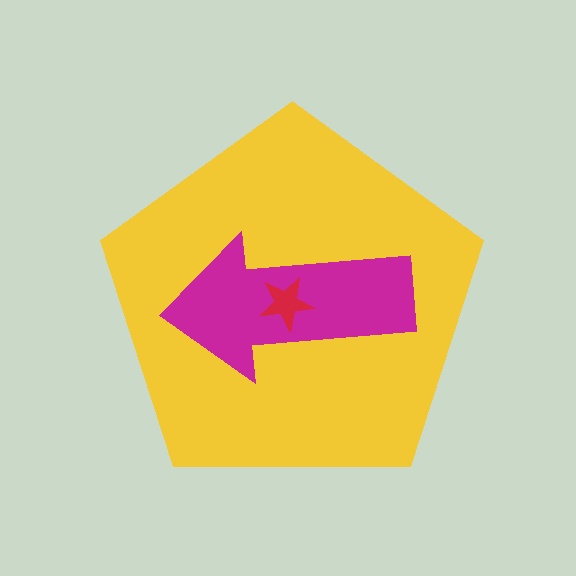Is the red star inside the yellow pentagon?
Yes.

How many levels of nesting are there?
3.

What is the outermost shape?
The yellow pentagon.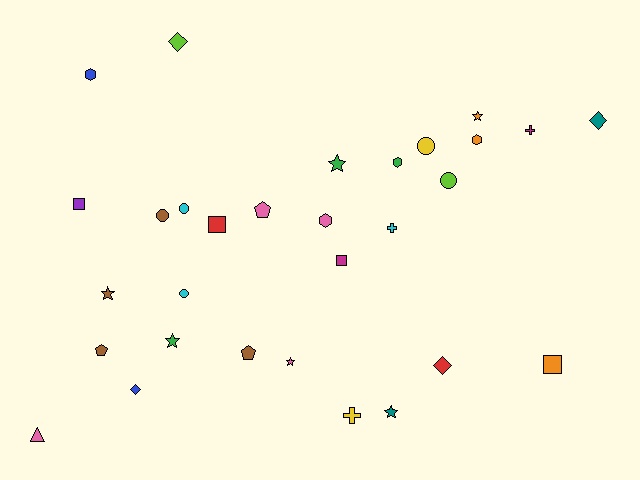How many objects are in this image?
There are 30 objects.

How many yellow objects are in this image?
There are 2 yellow objects.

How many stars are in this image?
There are 6 stars.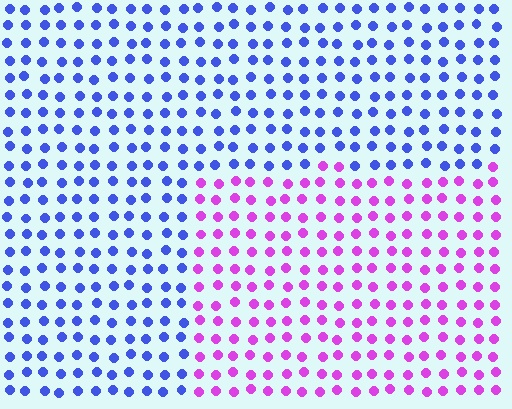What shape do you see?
I see a rectangle.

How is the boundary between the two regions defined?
The boundary is defined purely by a slight shift in hue (about 64 degrees). Spacing, size, and orientation are identical on both sides.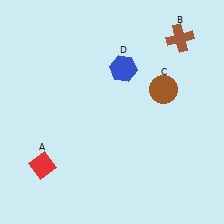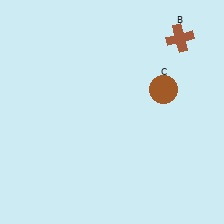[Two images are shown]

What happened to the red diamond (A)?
The red diamond (A) was removed in Image 2. It was in the bottom-left area of Image 1.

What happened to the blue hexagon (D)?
The blue hexagon (D) was removed in Image 2. It was in the top-right area of Image 1.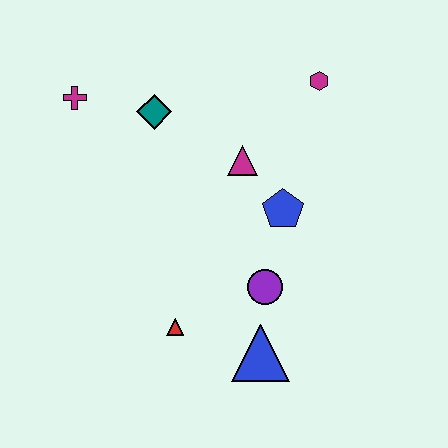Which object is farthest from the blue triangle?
The magenta cross is farthest from the blue triangle.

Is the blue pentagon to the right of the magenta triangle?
Yes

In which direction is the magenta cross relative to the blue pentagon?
The magenta cross is to the left of the blue pentagon.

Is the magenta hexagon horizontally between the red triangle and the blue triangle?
No